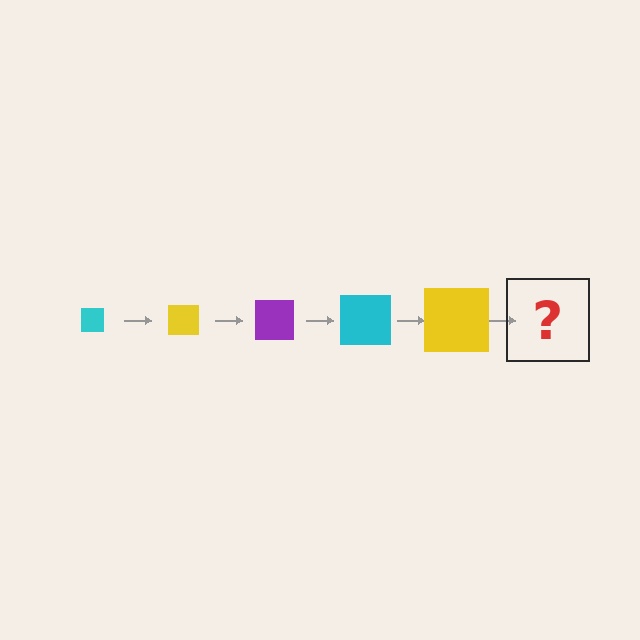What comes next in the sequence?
The next element should be a purple square, larger than the previous one.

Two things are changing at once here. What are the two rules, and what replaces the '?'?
The two rules are that the square grows larger each step and the color cycles through cyan, yellow, and purple. The '?' should be a purple square, larger than the previous one.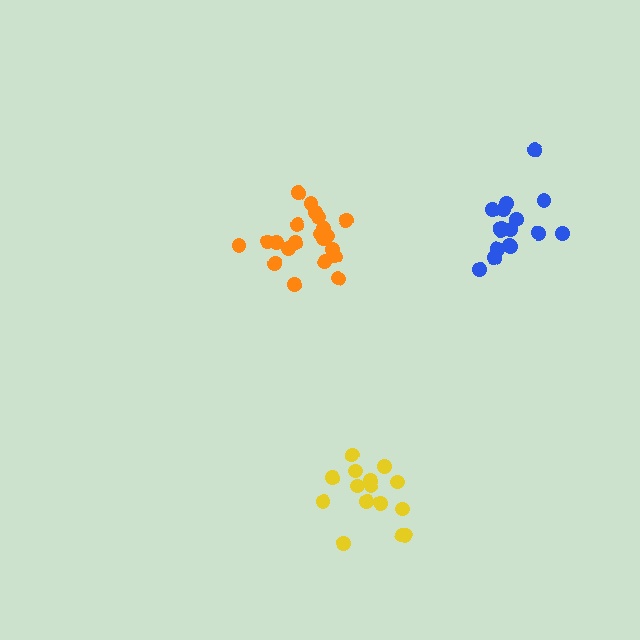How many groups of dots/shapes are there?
There are 3 groups.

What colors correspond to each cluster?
The clusters are colored: yellow, orange, blue.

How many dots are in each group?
Group 1: 15 dots, Group 2: 21 dots, Group 3: 16 dots (52 total).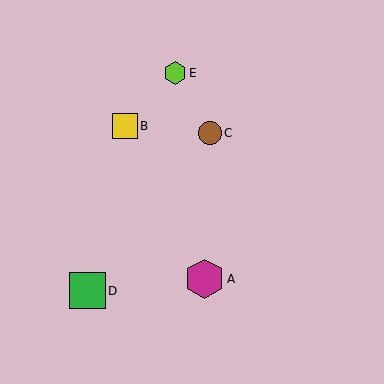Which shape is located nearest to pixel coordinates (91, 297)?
The green square (labeled D) at (87, 291) is nearest to that location.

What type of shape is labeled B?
Shape B is a yellow square.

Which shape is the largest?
The magenta hexagon (labeled A) is the largest.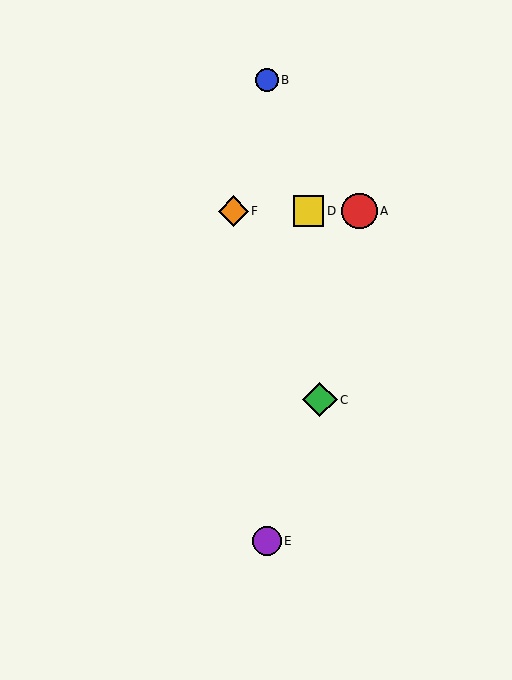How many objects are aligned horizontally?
3 objects (A, D, F) are aligned horizontally.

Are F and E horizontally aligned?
No, F is at y≈211 and E is at y≈541.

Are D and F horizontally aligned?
Yes, both are at y≈211.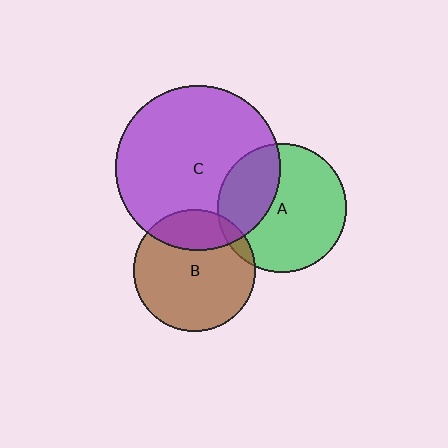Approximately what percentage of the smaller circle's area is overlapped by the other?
Approximately 5%.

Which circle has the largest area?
Circle C (purple).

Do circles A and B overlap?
Yes.